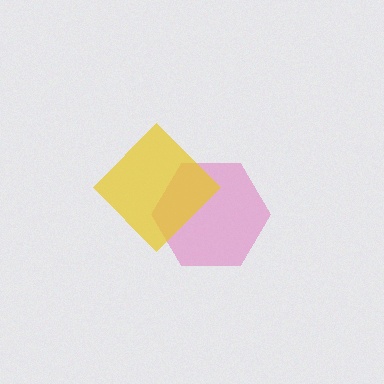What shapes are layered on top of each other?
The layered shapes are: a pink hexagon, a yellow diamond.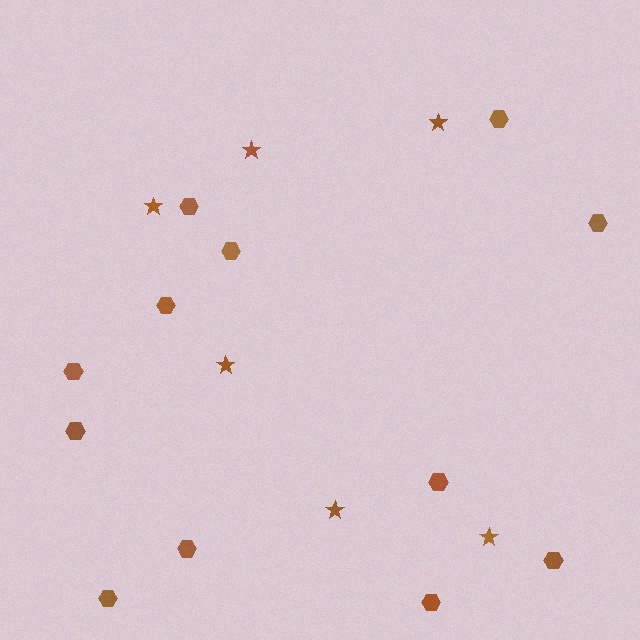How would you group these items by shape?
There are 2 groups: one group of hexagons (12) and one group of stars (6).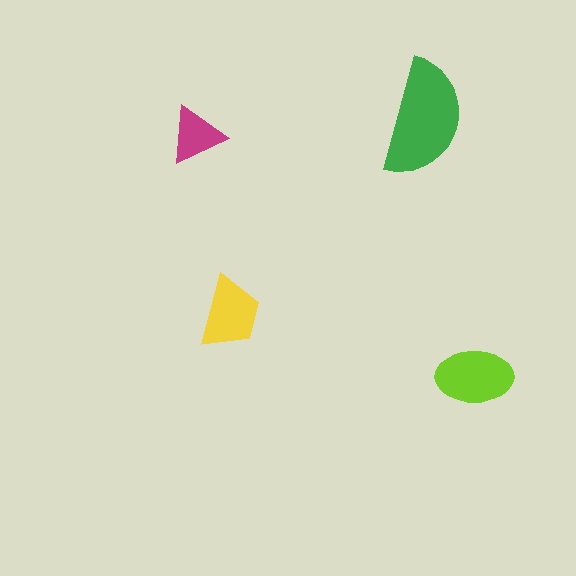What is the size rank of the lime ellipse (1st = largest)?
2nd.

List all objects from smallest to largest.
The magenta triangle, the yellow trapezoid, the lime ellipse, the green semicircle.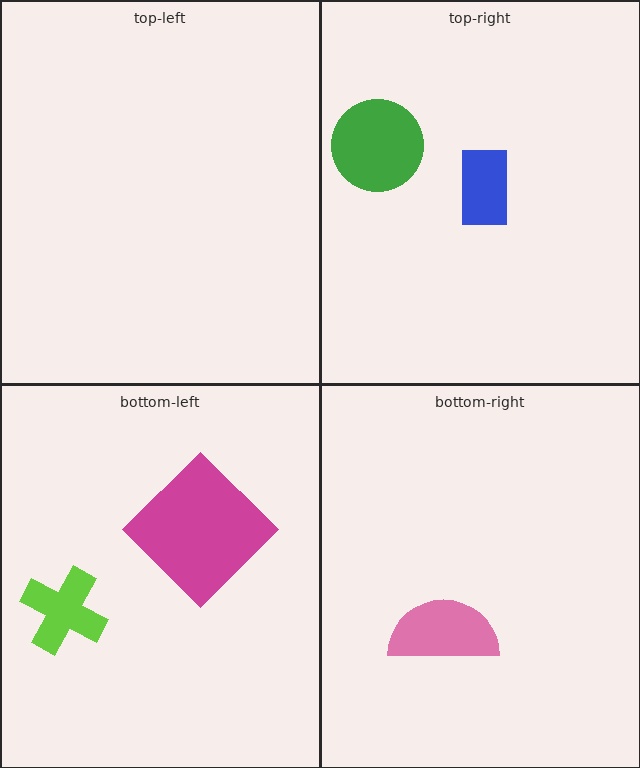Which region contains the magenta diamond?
The bottom-left region.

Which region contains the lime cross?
The bottom-left region.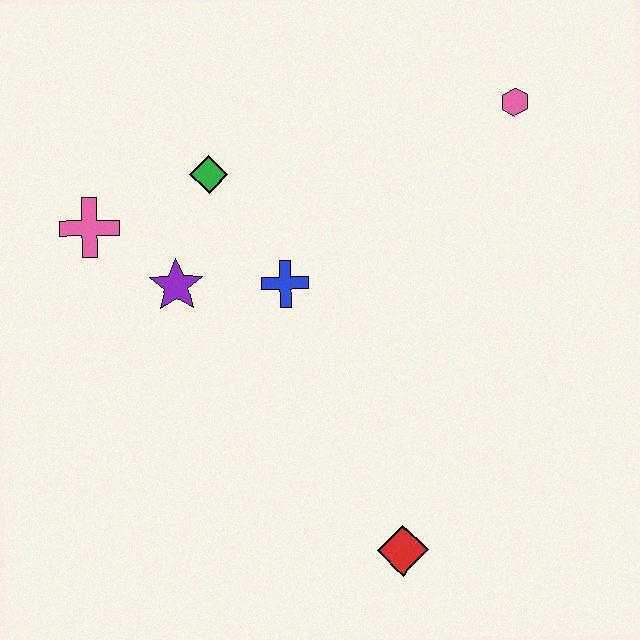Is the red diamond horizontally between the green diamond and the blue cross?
No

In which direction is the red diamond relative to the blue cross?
The red diamond is below the blue cross.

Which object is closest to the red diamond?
The blue cross is closest to the red diamond.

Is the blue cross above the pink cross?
No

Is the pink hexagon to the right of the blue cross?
Yes